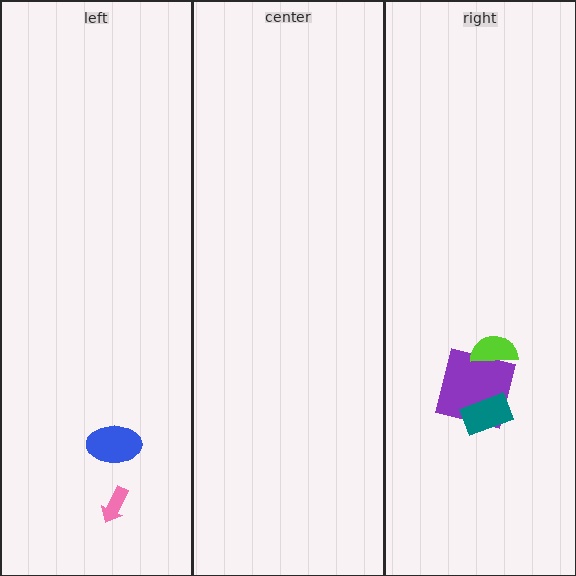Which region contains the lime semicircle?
The right region.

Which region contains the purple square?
The right region.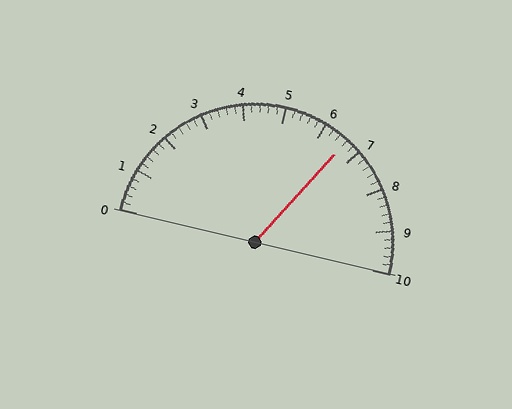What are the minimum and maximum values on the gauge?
The gauge ranges from 0 to 10.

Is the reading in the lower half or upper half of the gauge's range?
The reading is in the upper half of the range (0 to 10).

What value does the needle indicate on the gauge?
The needle indicates approximately 6.6.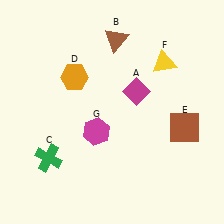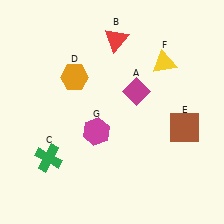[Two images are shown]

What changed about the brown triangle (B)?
In Image 1, B is brown. In Image 2, it changed to red.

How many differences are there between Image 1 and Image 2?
There is 1 difference between the two images.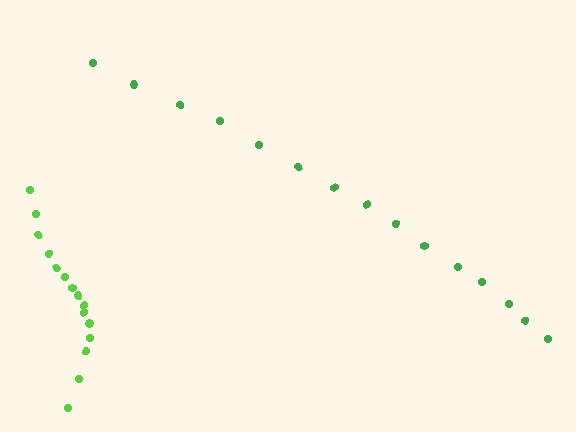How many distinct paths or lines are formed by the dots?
There are 2 distinct paths.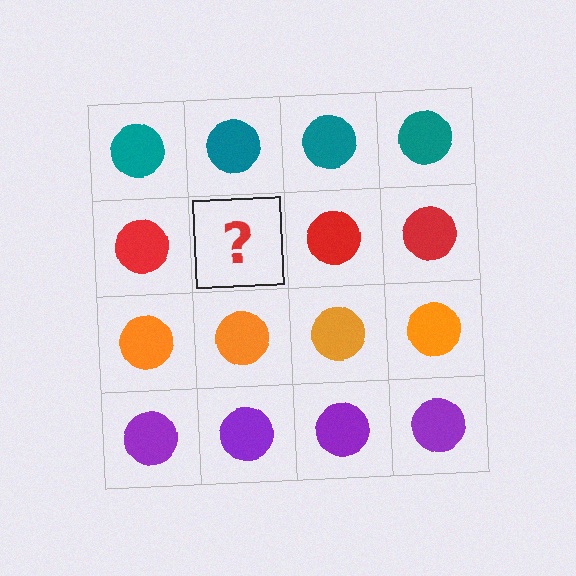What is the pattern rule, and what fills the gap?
The rule is that each row has a consistent color. The gap should be filled with a red circle.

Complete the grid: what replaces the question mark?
The question mark should be replaced with a red circle.